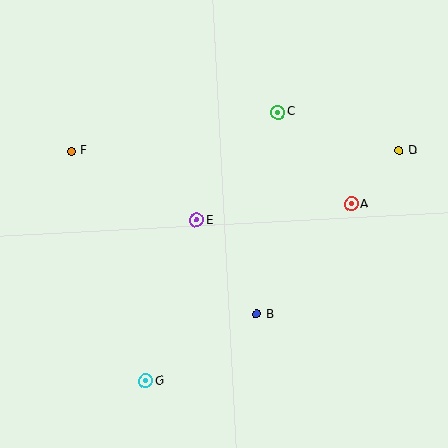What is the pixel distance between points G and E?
The distance between G and E is 168 pixels.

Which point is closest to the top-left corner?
Point F is closest to the top-left corner.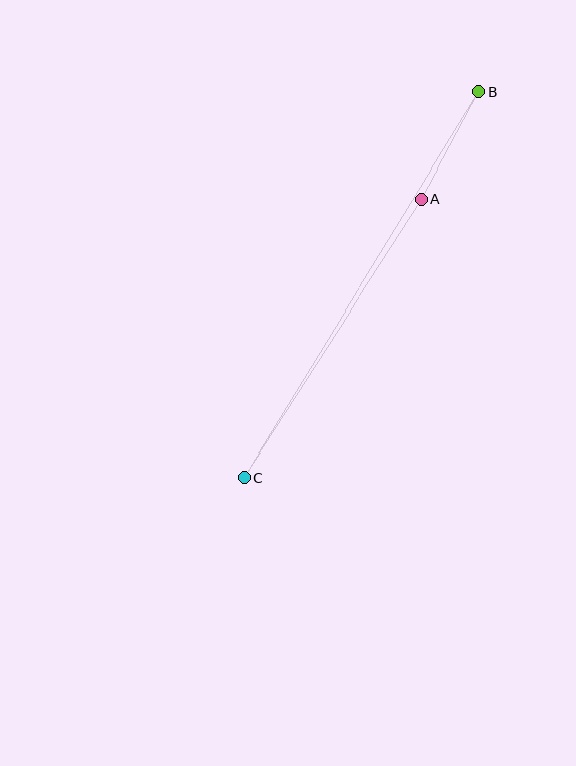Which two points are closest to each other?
Points A and B are closest to each other.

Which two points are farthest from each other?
Points B and C are farthest from each other.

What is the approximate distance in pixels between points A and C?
The distance between A and C is approximately 330 pixels.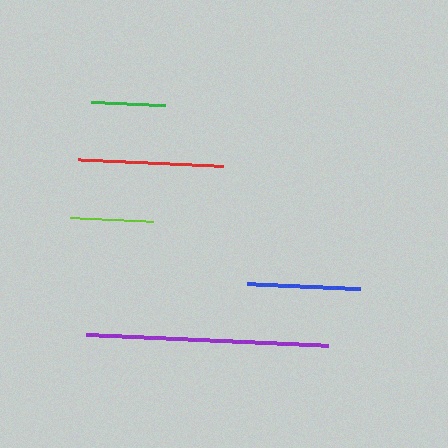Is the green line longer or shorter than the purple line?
The purple line is longer than the green line.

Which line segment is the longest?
The purple line is the longest at approximately 242 pixels.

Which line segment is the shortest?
The green line is the shortest at approximately 75 pixels.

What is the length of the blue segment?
The blue segment is approximately 113 pixels long.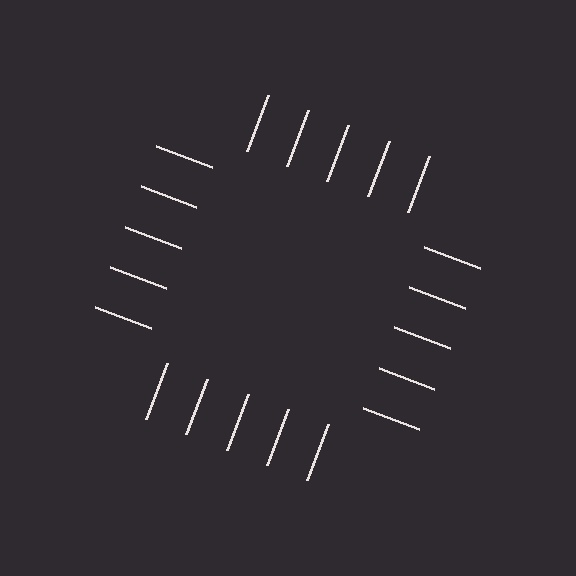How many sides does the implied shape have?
4 sides — the line-ends trace a square.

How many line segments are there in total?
20 — 5 along each of the 4 edges.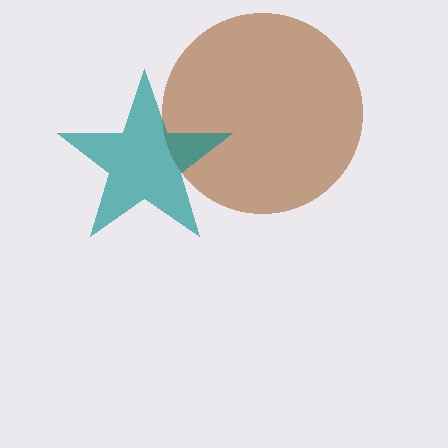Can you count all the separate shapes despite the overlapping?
Yes, there are 2 separate shapes.